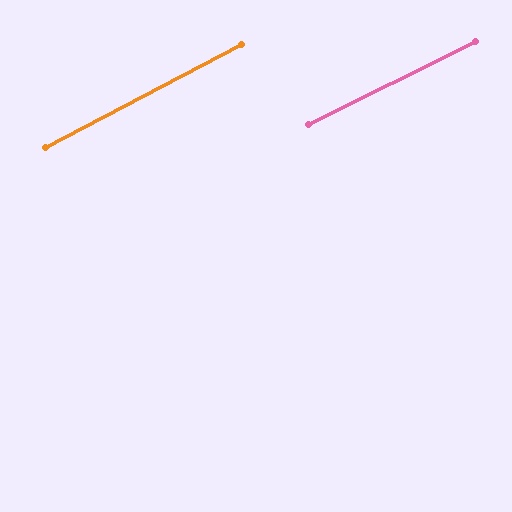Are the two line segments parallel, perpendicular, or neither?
Parallel — their directions differ by only 1.3°.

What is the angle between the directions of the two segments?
Approximately 1 degree.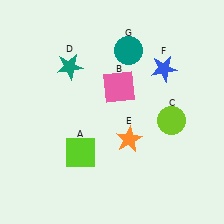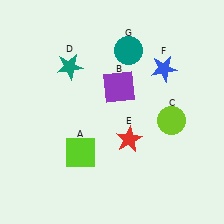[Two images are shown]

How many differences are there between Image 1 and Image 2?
There are 2 differences between the two images.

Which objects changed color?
B changed from pink to purple. E changed from orange to red.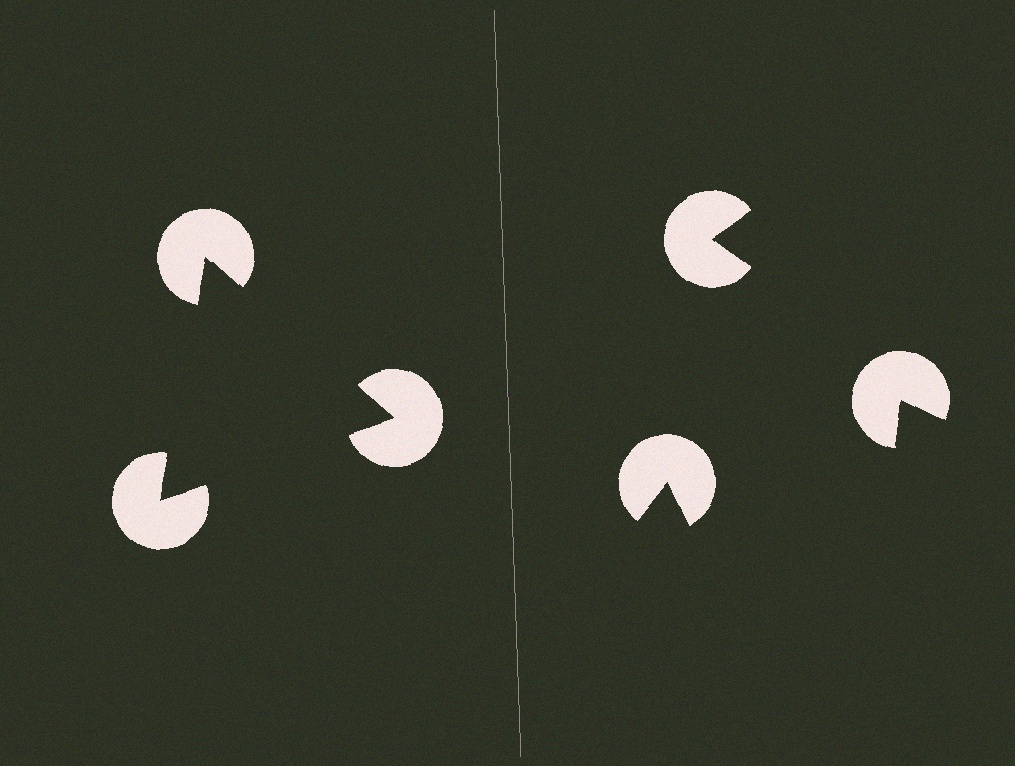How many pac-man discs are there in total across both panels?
6 — 3 on each side.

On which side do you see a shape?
An illusory triangle appears on the left side. On the right side the wedge cuts are rotated, so no coherent shape forms.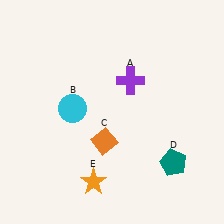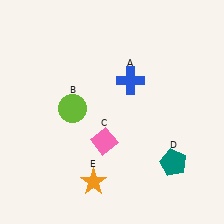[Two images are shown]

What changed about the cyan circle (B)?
In Image 1, B is cyan. In Image 2, it changed to lime.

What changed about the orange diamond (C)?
In Image 1, C is orange. In Image 2, it changed to pink.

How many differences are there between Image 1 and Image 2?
There are 3 differences between the two images.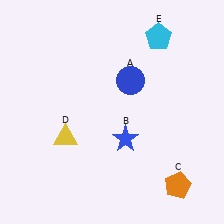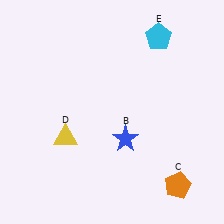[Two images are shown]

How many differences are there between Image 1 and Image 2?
There is 1 difference between the two images.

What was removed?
The blue circle (A) was removed in Image 2.